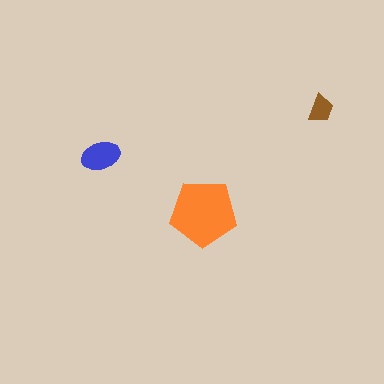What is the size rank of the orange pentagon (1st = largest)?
1st.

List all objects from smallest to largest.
The brown trapezoid, the blue ellipse, the orange pentagon.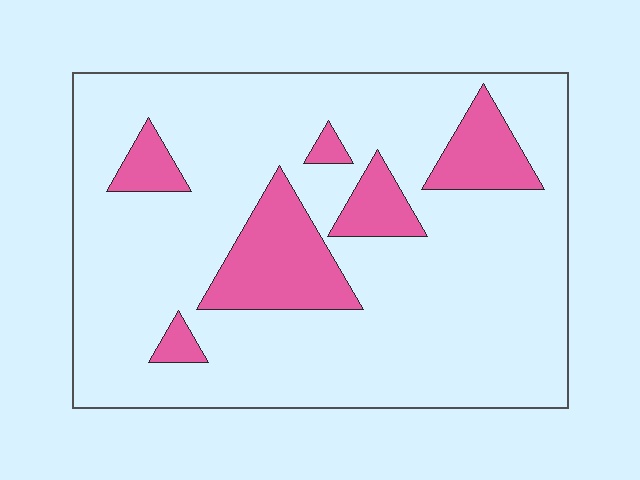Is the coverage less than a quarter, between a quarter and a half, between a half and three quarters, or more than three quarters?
Less than a quarter.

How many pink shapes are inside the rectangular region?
6.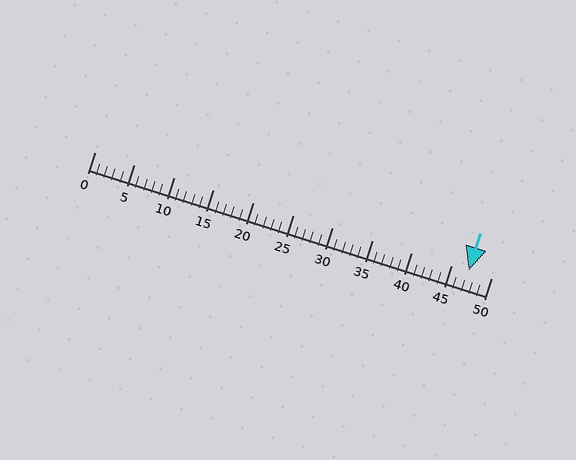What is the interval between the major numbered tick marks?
The major tick marks are spaced 5 units apart.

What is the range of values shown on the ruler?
The ruler shows values from 0 to 50.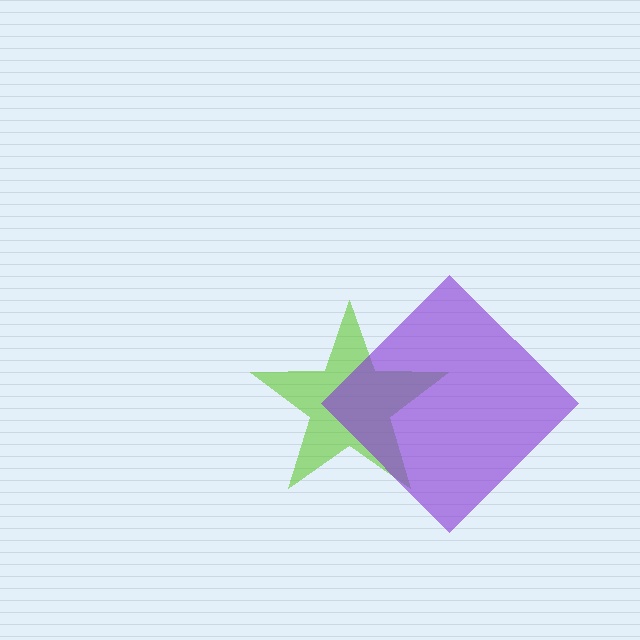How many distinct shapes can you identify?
There are 2 distinct shapes: a lime star, a purple diamond.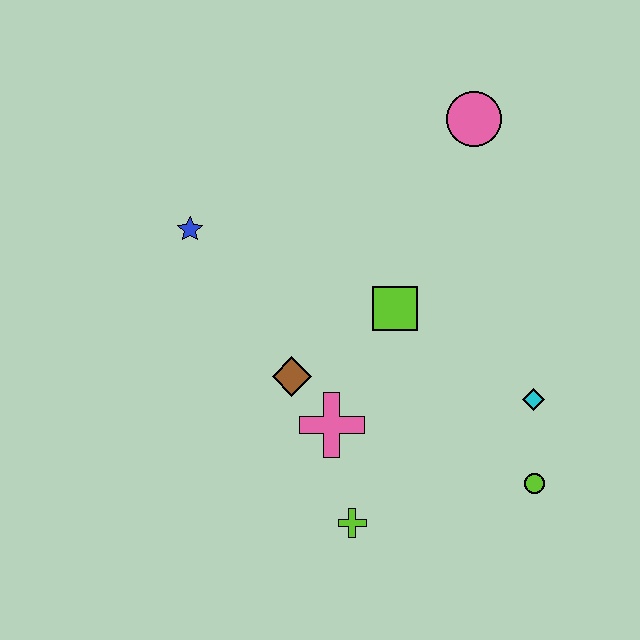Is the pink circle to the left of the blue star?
No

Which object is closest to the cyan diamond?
The lime circle is closest to the cyan diamond.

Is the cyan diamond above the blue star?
No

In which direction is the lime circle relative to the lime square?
The lime circle is below the lime square.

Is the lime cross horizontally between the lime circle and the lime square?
No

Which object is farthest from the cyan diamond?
The blue star is farthest from the cyan diamond.